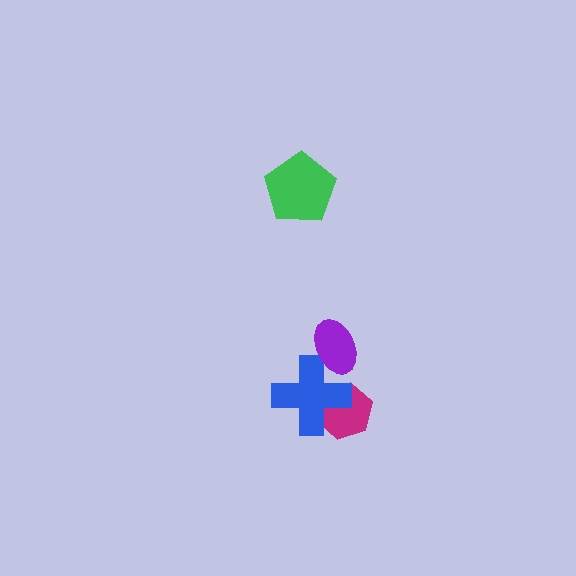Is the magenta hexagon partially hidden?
Yes, it is partially covered by another shape.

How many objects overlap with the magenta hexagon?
1 object overlaps with the magenta hexagon.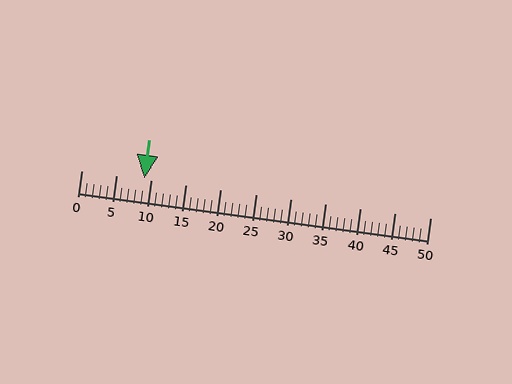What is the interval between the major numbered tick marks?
The major tick marks are spaced 5 units apart.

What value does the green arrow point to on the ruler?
The green arrow points to approximately 9.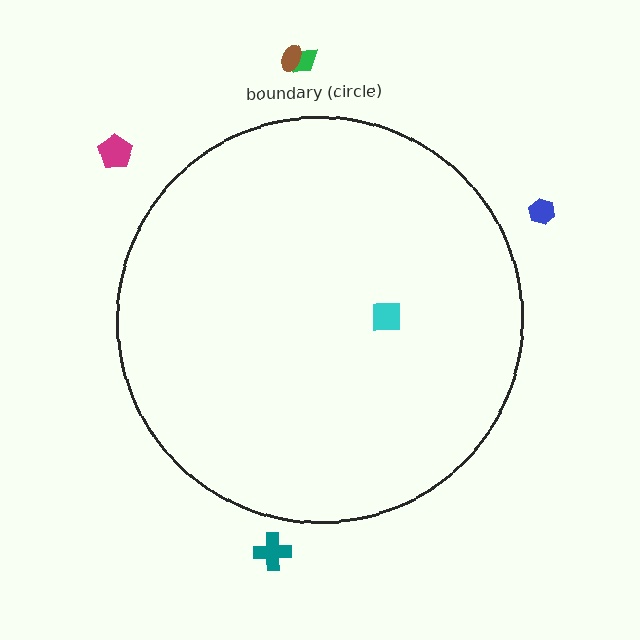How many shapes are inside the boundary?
1 inside, 5 outside.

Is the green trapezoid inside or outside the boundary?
Outside.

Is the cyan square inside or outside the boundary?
Inside.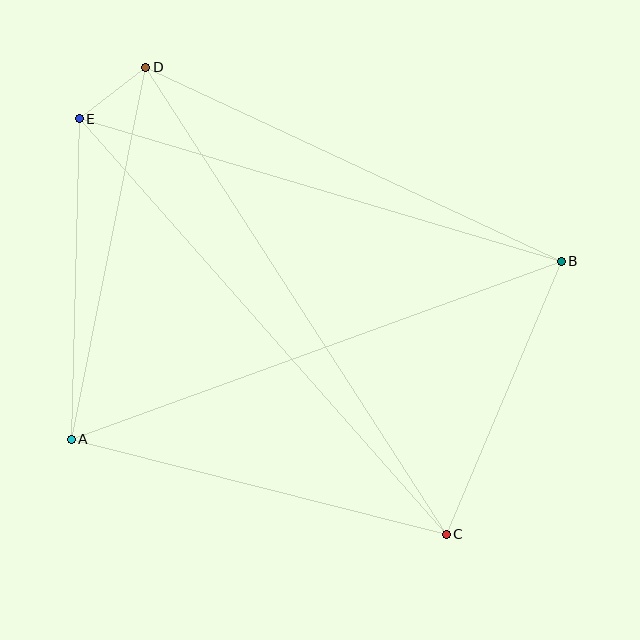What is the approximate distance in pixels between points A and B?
The distance between A and B is approximately 521 pixels.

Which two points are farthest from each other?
Points C and D are farthest from each other.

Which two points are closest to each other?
Points D and E are closest to each other.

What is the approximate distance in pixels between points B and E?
The distance between B and E is approximately 503 pixels.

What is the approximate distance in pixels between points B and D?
The distance between B and D is approximately 459 pixels.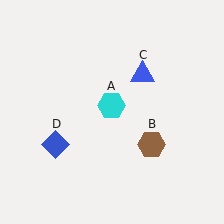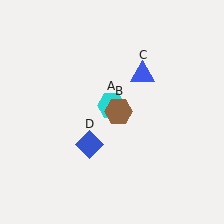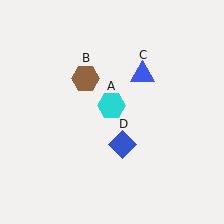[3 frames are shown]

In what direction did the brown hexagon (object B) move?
The brown hexagon (object B) moved up and to the left.